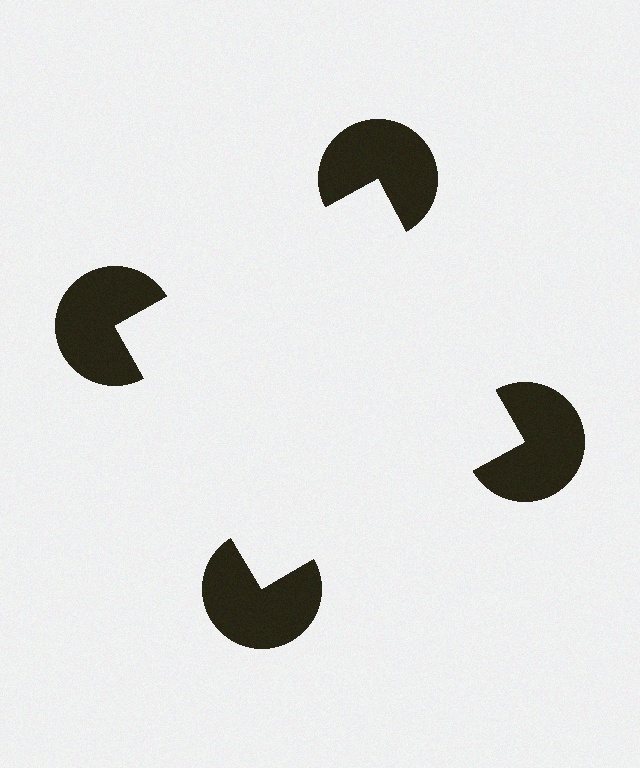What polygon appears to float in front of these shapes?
An illusory square — its edges are inferred from the aligned wedge cuts in the pac-man discs, not physically drawn.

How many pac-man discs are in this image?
There are 4 — one at each vertex of the illusory square.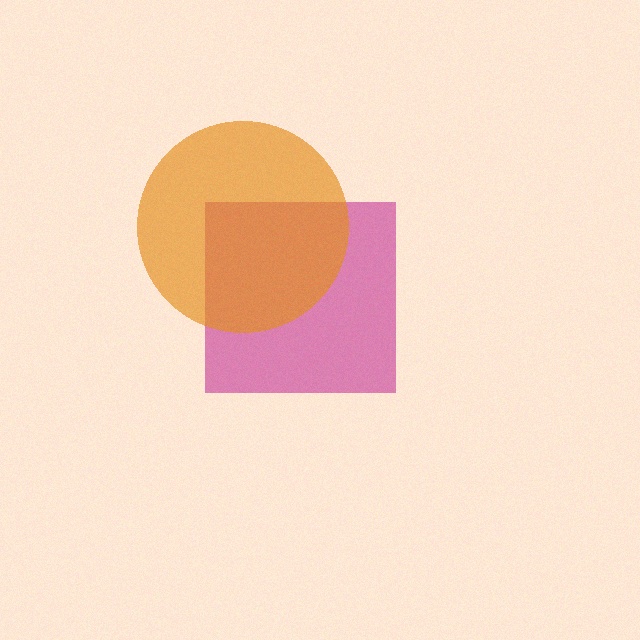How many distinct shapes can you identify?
There are 2 distinct shapes: a magenta square, an orange circle.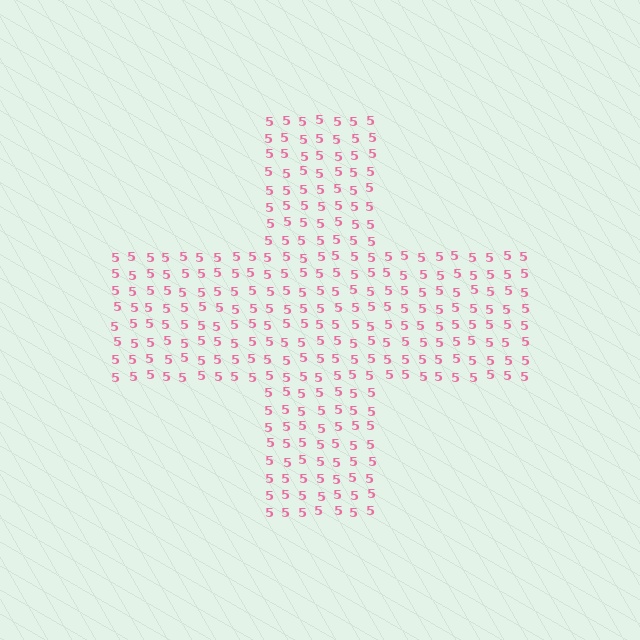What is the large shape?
The large shape is a cross.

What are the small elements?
The small elements are digit 5's.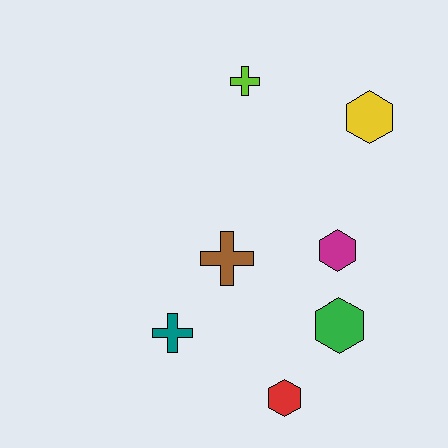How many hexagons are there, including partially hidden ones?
There are 4 hexagons.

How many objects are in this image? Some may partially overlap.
There are 7 objects.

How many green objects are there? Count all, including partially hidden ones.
There is 1 green object.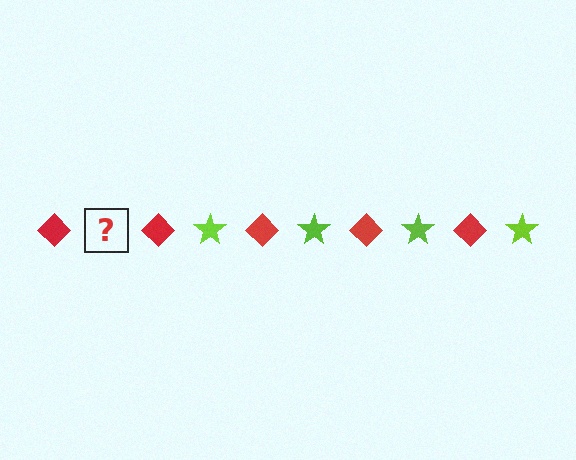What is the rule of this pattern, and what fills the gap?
The rule is that the pattern alternates between red diamond and lime star. The gap should be filled with a lime star.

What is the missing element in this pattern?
The missing element is a lime star.